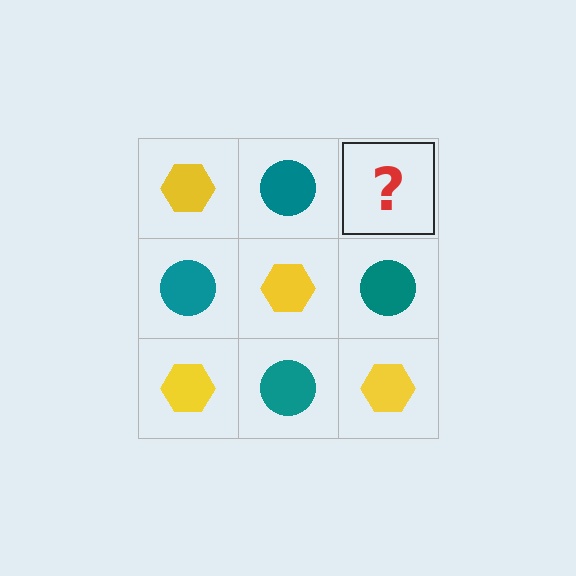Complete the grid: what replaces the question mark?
The question mark should be replaced with a yellow hexagon.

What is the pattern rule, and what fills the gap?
The rule is that it alternates yellow hexagon and teal circle in a checkerboard pattern. The gap should be filled with a yellow hexagon.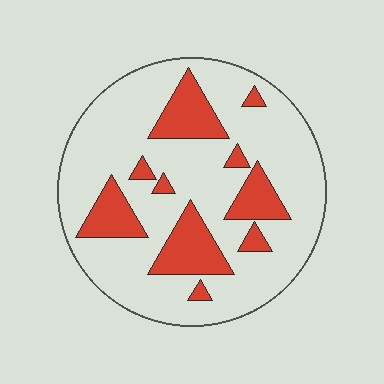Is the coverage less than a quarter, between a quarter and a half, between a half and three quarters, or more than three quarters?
Less than a quarter.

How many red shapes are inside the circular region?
10.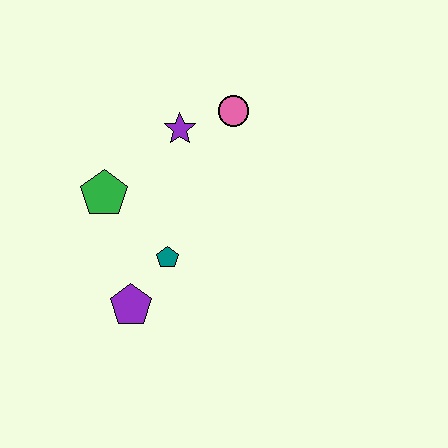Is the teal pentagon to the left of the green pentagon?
No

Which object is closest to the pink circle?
The purple star is closest to the pink circle.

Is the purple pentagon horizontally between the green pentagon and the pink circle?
Yes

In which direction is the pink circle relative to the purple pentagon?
The pink circle is above the purple pentagon.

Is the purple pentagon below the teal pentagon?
Yes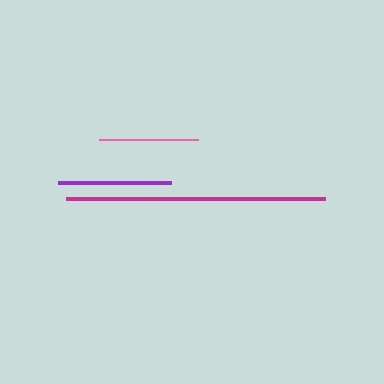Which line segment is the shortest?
The pink line is the shortest at approximately 99 pixels.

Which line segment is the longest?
The magenta line is the longest at approximately 259 pixels.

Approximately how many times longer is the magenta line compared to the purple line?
The magenta line is approximately 2.3 times the length of the purple line.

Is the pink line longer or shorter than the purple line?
The purple line is longer than the pink line.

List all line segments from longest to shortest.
From longest to shortest: magenta, purple, pink.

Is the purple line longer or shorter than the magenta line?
The magenta line is longer than the purple line.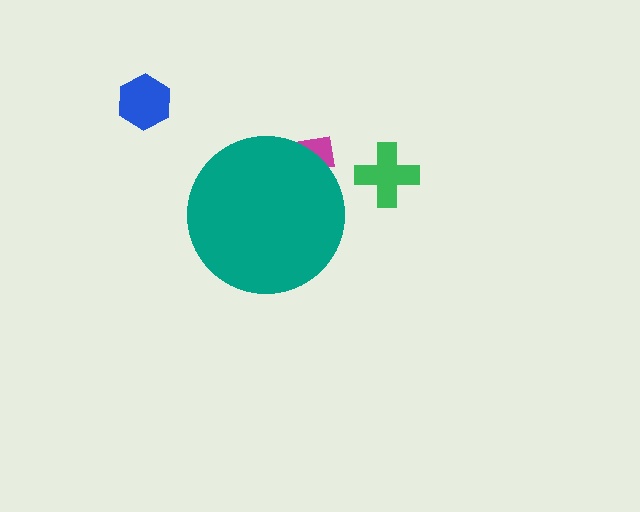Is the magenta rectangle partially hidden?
Yes, the magenta rectangle is partially hidden behind the teal circle.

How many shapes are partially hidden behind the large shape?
1 shape is partially hidden.